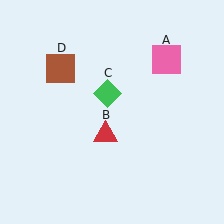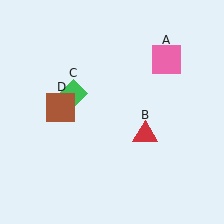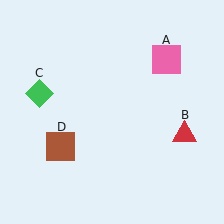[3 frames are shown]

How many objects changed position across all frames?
3 objects changed position: red triangle (object B), green diamond (object C), brown square (object D).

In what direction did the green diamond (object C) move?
The green diamond (object C) moved left.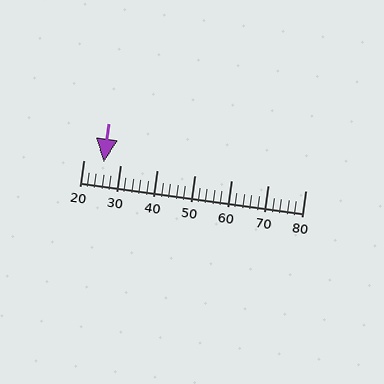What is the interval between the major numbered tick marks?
The major tick marks are spaced 10 units apart.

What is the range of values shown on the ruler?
The ruler shows values from 20 to 80.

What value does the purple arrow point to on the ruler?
The purple arrow points to approximately 26.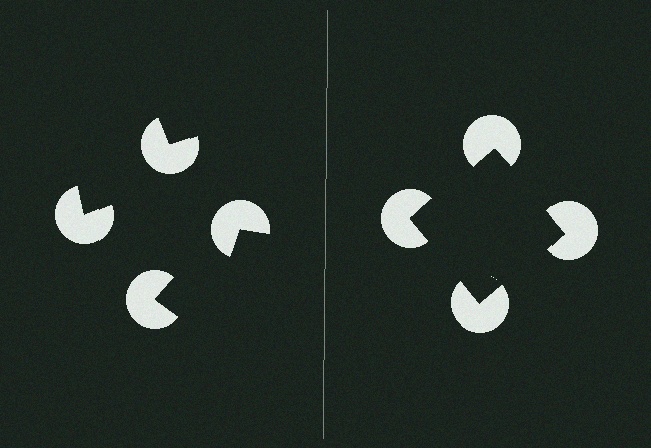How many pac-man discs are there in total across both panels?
8 — 4 on each side.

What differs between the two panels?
The pac-man discs are positioned identically on both sides; only the wedge orientations differ. On the right they align to a square; on the left they are misaligned.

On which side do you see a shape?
An illusory square appears on the right side. On the left side the wedge cuts are rotated, so no coherent shape forms.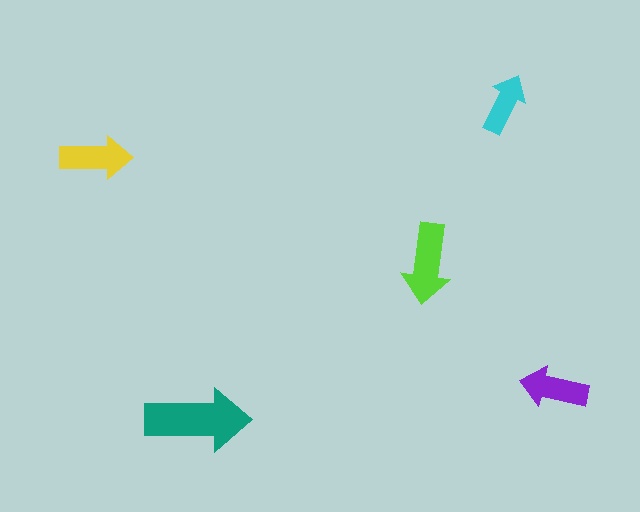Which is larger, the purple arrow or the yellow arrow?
The yellow one.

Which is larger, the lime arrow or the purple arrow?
The lime one.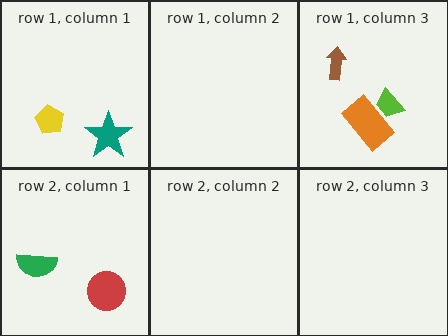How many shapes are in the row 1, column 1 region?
2.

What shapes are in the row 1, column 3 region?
The brown arrow, the lime trapezoid, the orange rectangle.